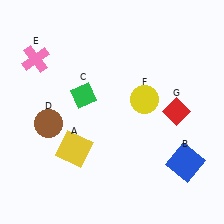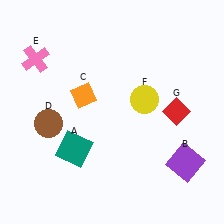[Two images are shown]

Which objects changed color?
A changed from yellow to teal. B changed from blue to purple. C changed from green to orange.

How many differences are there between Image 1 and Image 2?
There are 3 differences between the two images.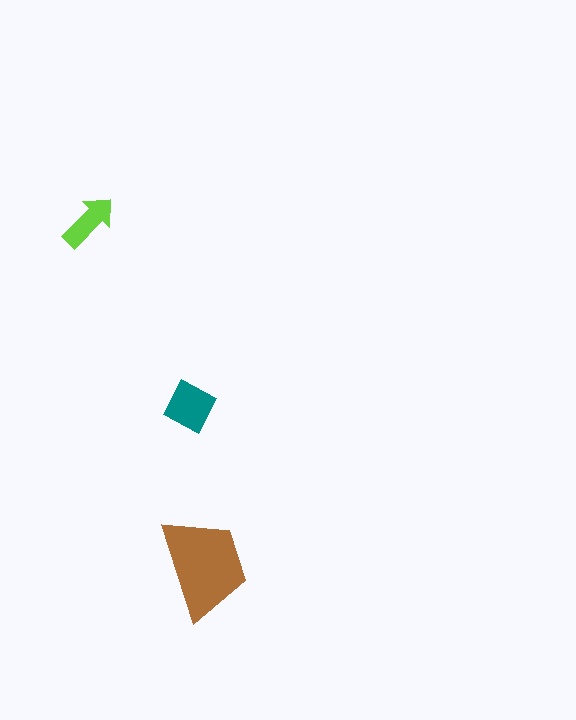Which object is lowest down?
The brown trapezoid is bottommost.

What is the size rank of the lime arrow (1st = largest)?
3rd.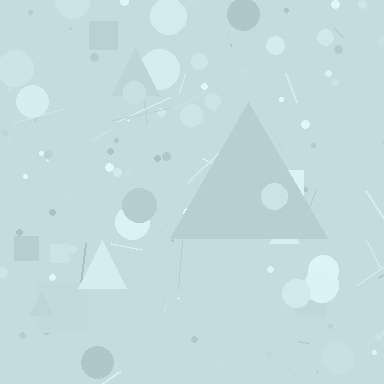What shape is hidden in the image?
A triangle is hidden in the image.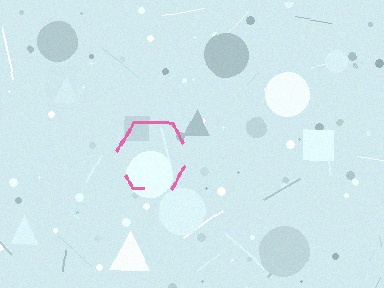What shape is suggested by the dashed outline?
The dashed outline suggests a hexagon.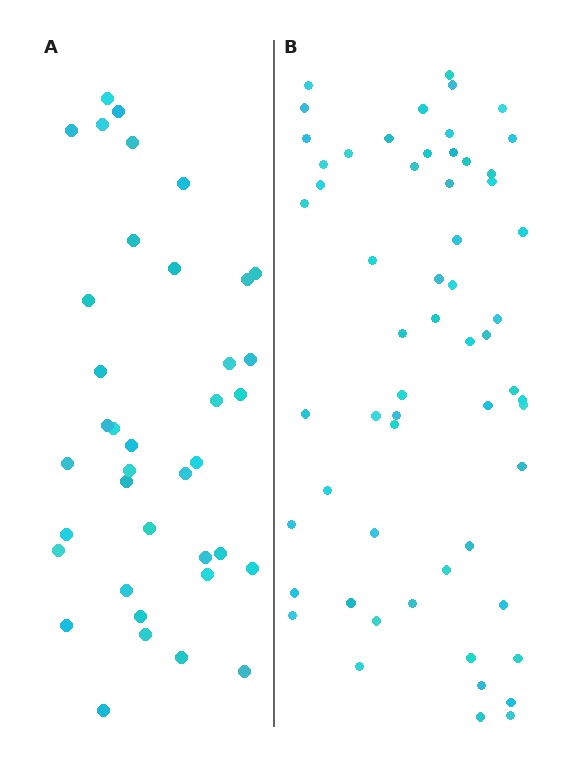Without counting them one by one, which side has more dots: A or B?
Region B (the right region) has more dots.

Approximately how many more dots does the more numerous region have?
Region B has approximately 20 more dots than region A.